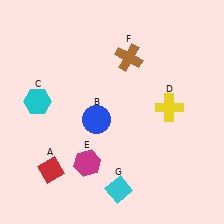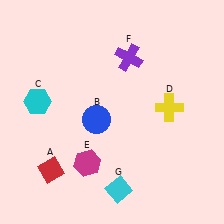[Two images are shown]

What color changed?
The cross (F) changed from brown in Image 1 to purple in Image 2.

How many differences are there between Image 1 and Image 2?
There is 1 difference between the two images.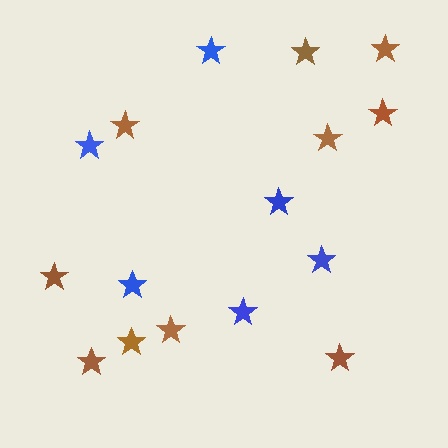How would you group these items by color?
There are 2 groups: one group of blue stars (6) and one group of brown stars (10).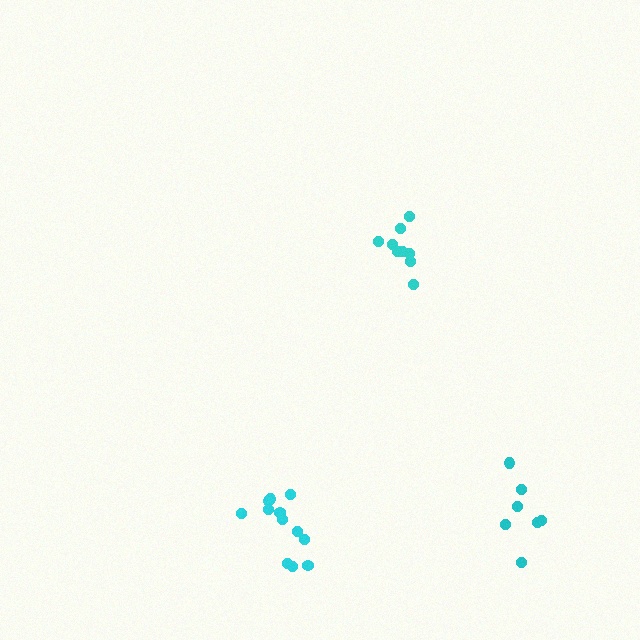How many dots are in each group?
Group 1: 9 dots, Group 2: 12 dots, Group 3: 7 dots (28 total).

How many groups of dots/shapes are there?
There are 3 groups.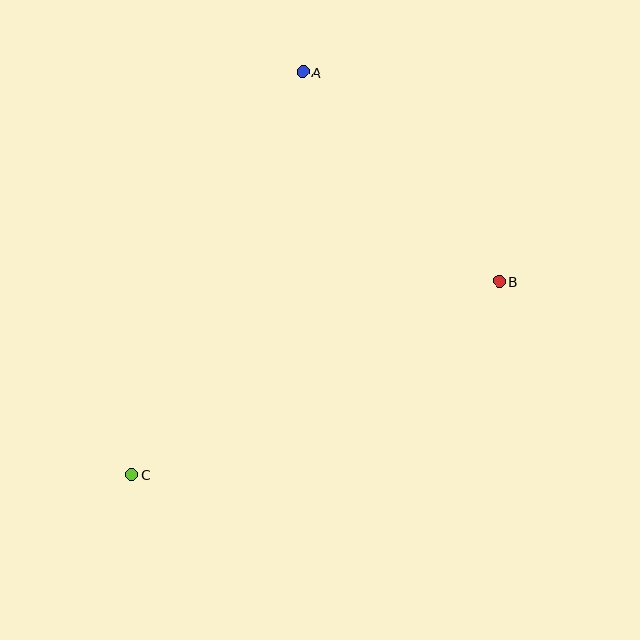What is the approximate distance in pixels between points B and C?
The distance between B and C is approximately 415 pixels.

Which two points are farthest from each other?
Points A and C are farthest from each other.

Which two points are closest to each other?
Points A and B are closest to each other.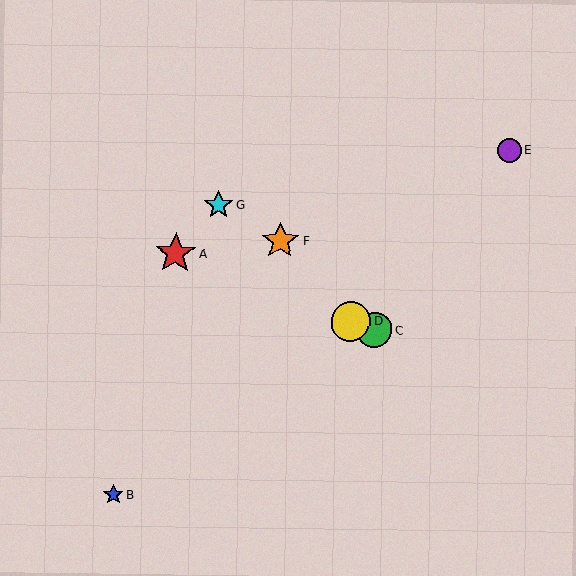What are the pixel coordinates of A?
Object A is at (175, 253).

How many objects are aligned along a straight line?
3 objects (A, C, D) are aligned along a straight line.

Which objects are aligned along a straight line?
Objects A, C, D are aligned along a straight line.